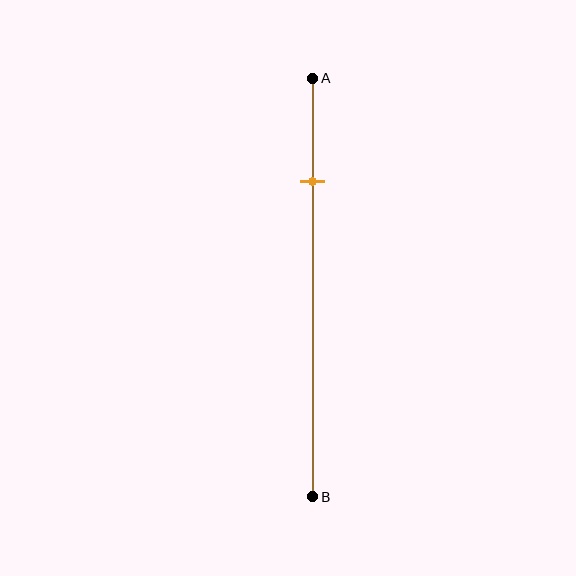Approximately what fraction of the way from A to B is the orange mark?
The orange mark is approximately 25% of the way from A to B.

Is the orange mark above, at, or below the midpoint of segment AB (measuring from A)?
The orange mark is above the midpoint of segment AB.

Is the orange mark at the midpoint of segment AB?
No, the mark is at about 25% from A, not at the 50% midpoint.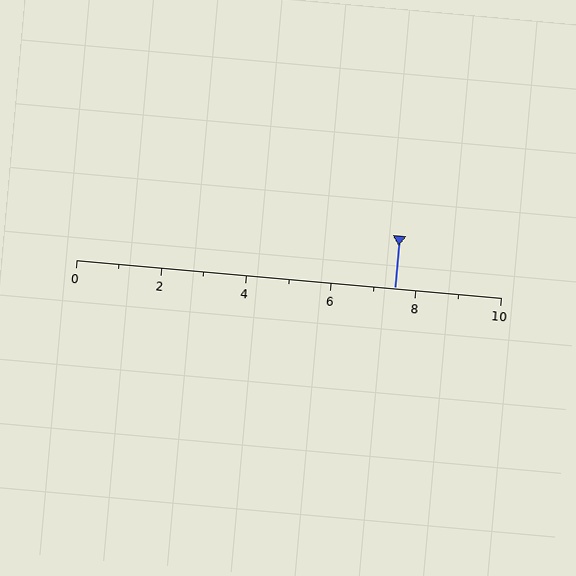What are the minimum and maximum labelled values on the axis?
The axis runs from 0 to 10.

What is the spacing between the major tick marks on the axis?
The major ticks are spaced 2 apart.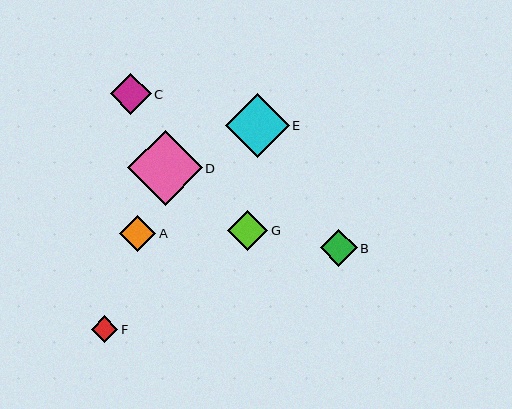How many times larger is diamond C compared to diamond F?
Diamond C is approximately 1.6 times the size of diamond F.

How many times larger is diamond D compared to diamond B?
Diamond D is approximately 2.0 times the size of diamond B.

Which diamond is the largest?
Diamond D is the largest with a size of approximately 74 pixels.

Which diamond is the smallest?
Diamond F is the smallest with a size of approximately 26 pixels.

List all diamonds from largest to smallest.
From largest to smallest: D, E, C, G, B, A, F.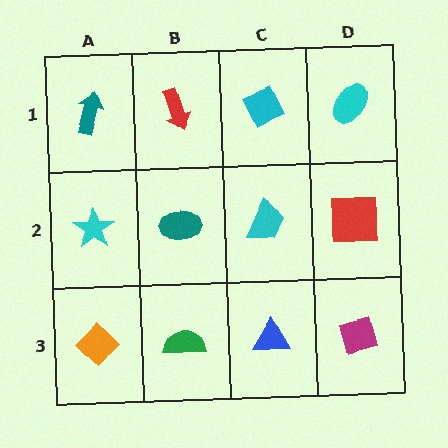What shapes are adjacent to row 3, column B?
A teal ellipse (row 2, column B), an orange diamond (row 3, column A), a blue triangle (row 3, column C).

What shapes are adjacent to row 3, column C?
A cyan trapezoid (row 2, column C), a green semicircle (row 3, column B), a magenta square (row 3, column D).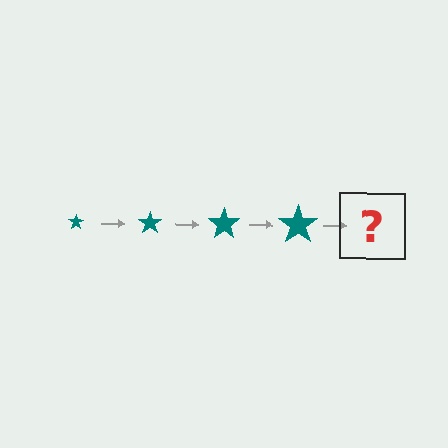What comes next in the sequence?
The next element should be a teal star, larger than the previous one.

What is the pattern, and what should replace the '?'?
The pattern is that the star gets progressively larger each step. The '?' should be a teal star, larger than the previous one.